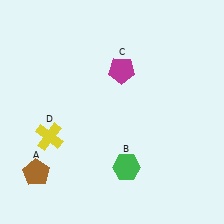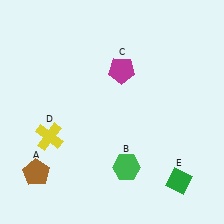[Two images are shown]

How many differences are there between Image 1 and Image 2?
There is 1 difference between the two images.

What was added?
A green diamond (E) was added in Image 2.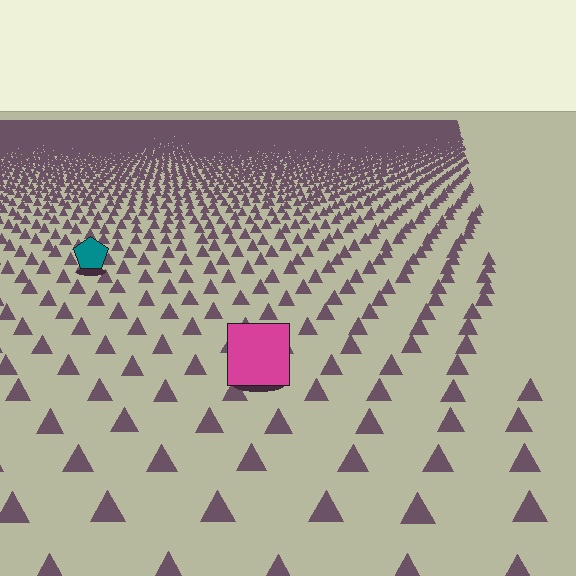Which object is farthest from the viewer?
The teal pentagon is farthest from the viewer. It appears smaller and the ground texture around it is denser.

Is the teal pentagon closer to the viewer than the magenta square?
No. The magenta square is closer — you can tell from the texture gradient: the ground texture is coarser near it.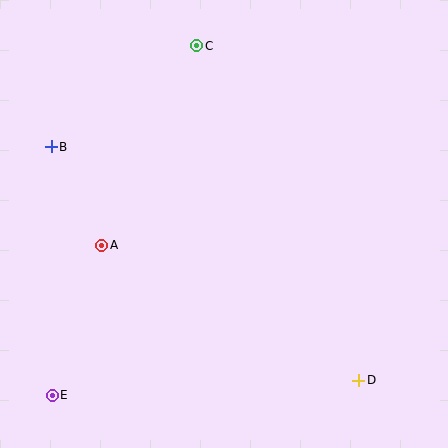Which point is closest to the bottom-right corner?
Point D is closest to the bottom-right corner.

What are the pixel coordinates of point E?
Point E is at (52, 395).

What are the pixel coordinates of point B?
Point B is at (51, 147).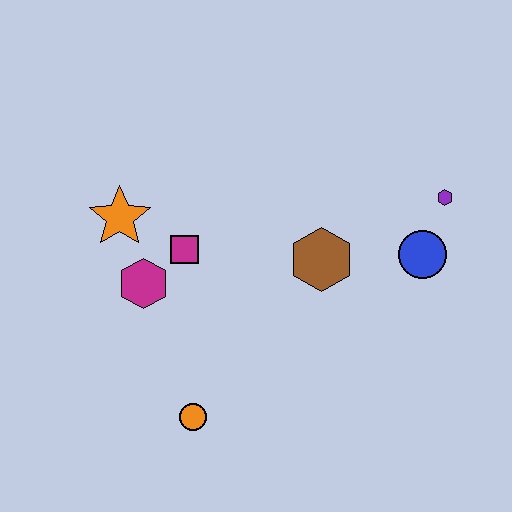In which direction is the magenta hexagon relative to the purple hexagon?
The magenta hexagon is to the left of the purple hexagon.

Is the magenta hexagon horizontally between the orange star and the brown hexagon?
Yes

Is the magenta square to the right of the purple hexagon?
No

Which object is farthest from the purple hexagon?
The orange circle is farthest from the purple hexagon.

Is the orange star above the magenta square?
Yes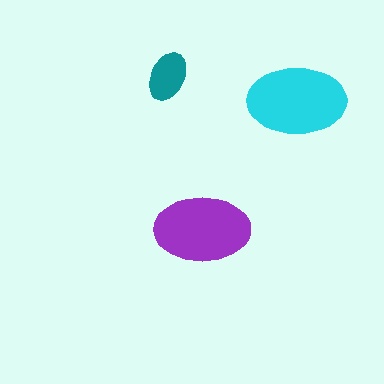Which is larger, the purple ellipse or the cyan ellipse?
The cyan one.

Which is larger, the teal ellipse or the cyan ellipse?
The cyan one.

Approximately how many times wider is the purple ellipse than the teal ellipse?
About 2 times wider.